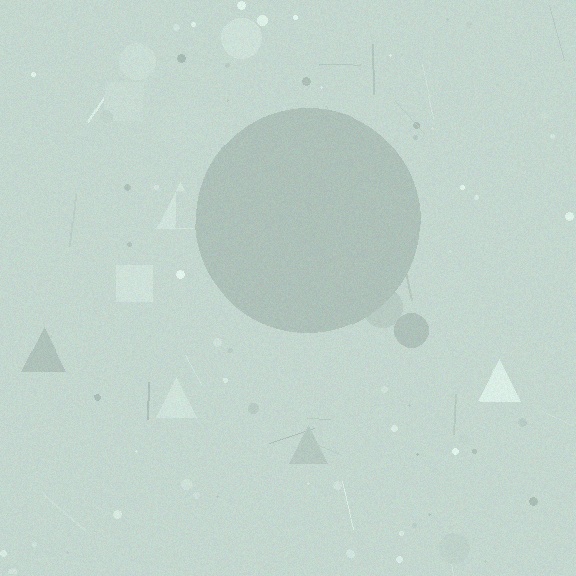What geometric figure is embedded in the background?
A circle is embedded in the background.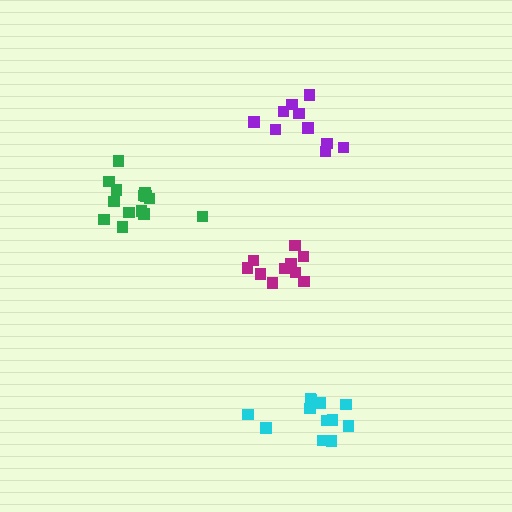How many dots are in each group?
Group 1: 14 dots, Group 2: 10 dots, Group 3: 10 dots, Group 4: 13 dots (47 total).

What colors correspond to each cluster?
The clusters are colored: green, magenta, purple, cyan.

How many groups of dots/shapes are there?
There are 4 groups.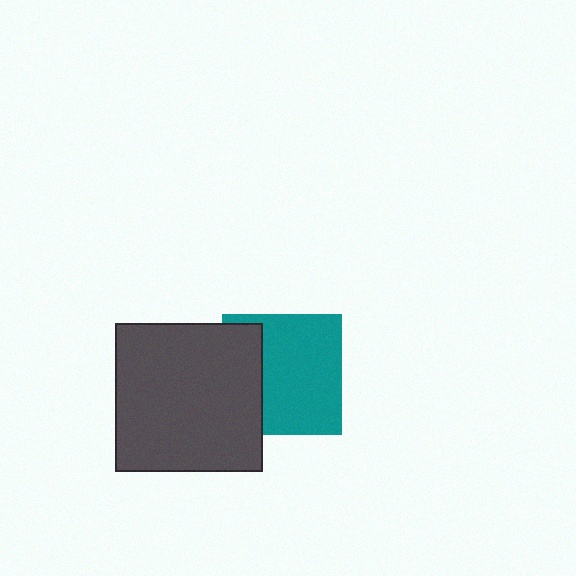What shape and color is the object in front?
The object in front is a dark gray square.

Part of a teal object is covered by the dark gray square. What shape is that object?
It is a square.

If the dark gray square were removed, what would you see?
You would see the complete teal square.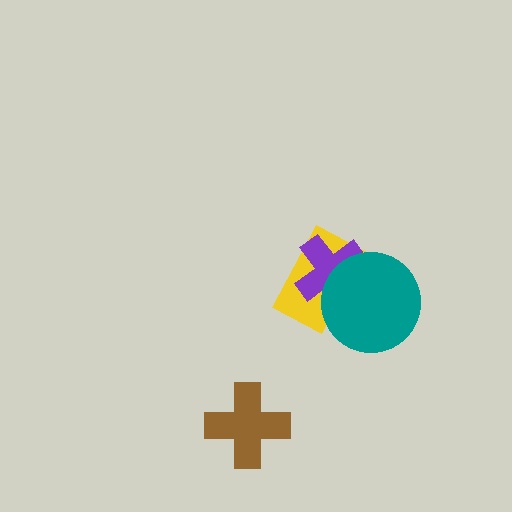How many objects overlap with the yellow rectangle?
2 objects overlap with the yellow rectangle.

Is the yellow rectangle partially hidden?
Yes, it is partially covered by another shape.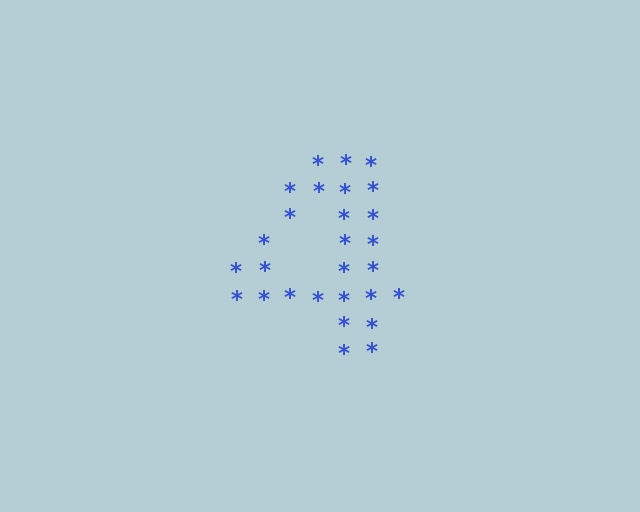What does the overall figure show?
The overall figure shows the digit 4.